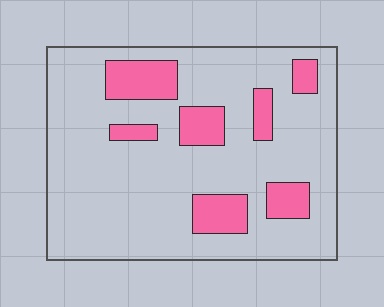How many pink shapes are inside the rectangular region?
7.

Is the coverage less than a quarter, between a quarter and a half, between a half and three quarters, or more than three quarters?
Less than a quarter.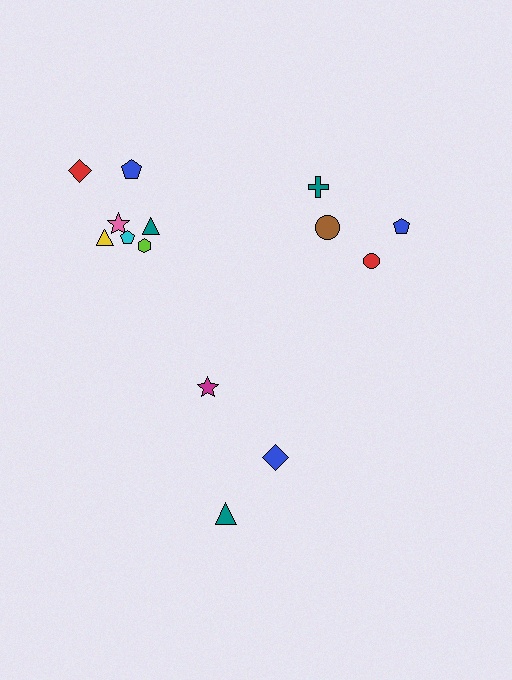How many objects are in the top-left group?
There are 7 objects.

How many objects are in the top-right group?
There are 4 objects.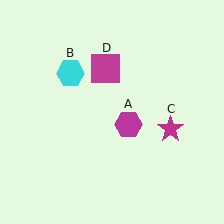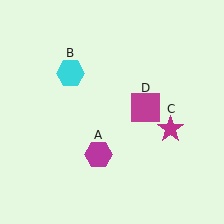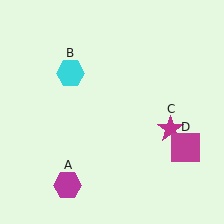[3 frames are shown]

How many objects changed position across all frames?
2 objects changed position: magenta hexagon (object A), magenta square (object D).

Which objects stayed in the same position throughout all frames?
Cyan hexagon (object B) and magenta star (object C) remained stationary.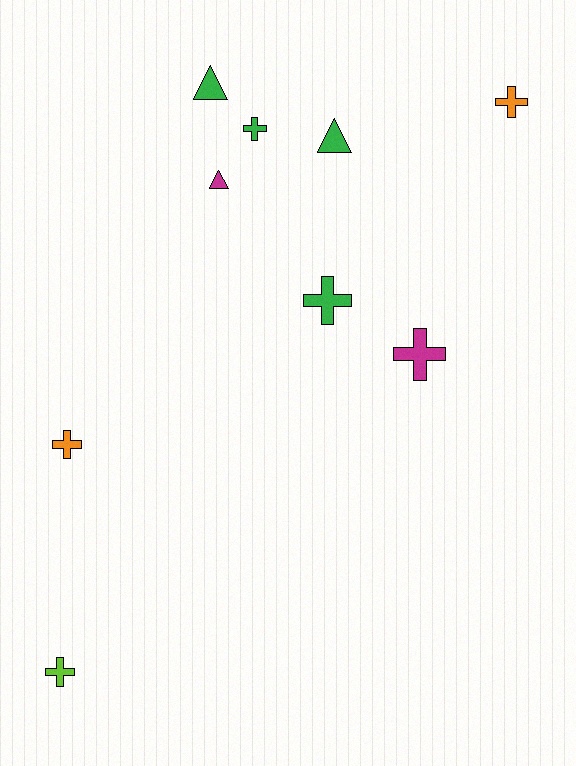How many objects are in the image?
There are 9 objects.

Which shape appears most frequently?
Cross, with 6 objects.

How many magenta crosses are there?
There is 1 magenta cross.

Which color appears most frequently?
Green, with 4 objects.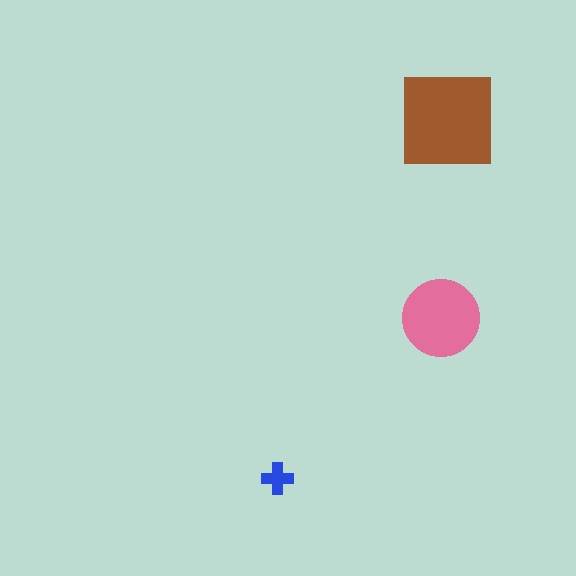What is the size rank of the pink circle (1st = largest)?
2nd.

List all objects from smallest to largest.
The blue cross, the pink circle, the brown square.